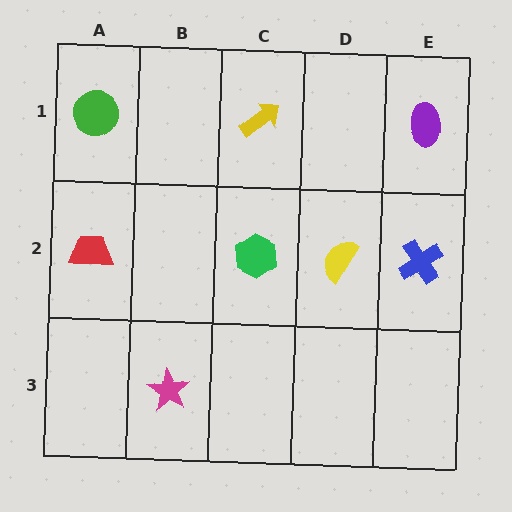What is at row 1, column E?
A purple ellipse.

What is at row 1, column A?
A green circle.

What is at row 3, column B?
A magenta star.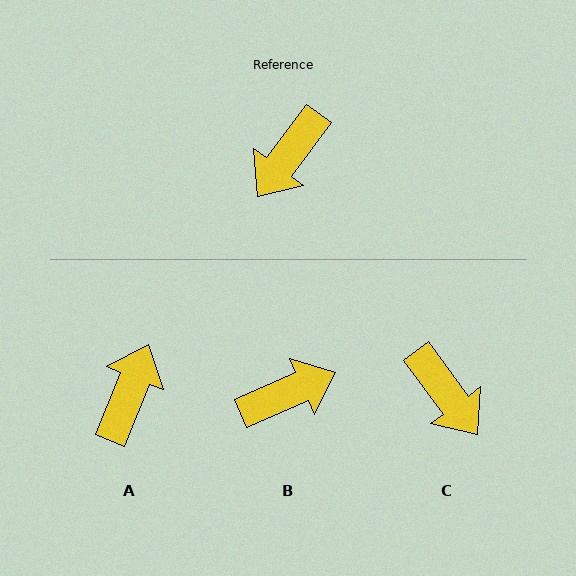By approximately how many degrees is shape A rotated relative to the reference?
Approximately 165 degrees clockwise.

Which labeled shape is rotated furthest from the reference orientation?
A, about 165 degrees away.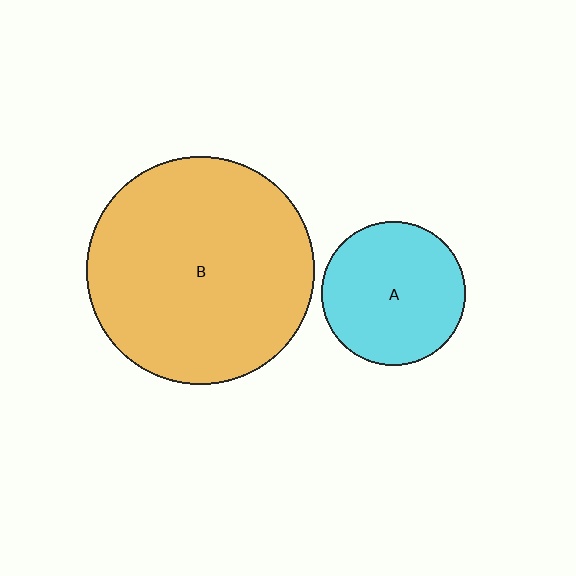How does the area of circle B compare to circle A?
Approximately 2.5 times.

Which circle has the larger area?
Circle B (orange).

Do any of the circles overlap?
No, none of the circles overlap.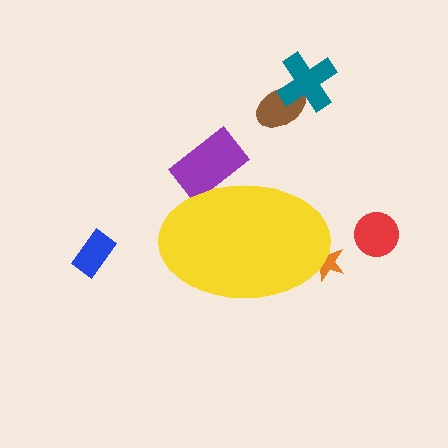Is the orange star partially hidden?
Yes, the orange star is partially hidden behind the yellow ellipse.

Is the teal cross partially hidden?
No, the teal cross is fully visible.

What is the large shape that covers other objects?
A yellow ellipse.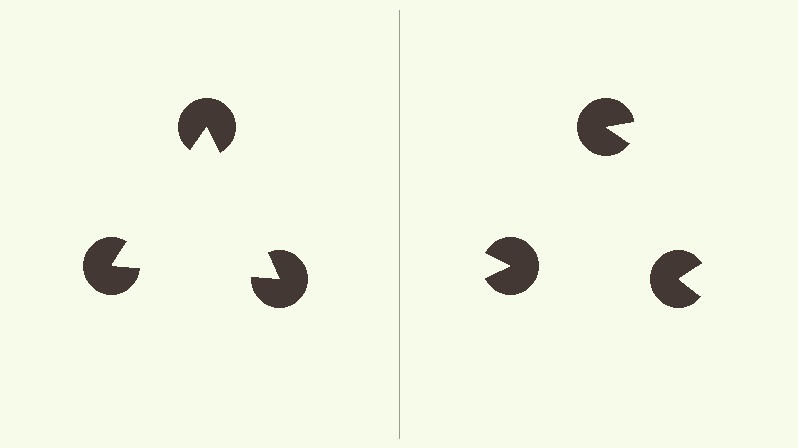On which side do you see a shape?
An illusory triangle appears on the left side. On the right side the wedge cuts are rotated, so no coherent shape forms.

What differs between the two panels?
The pac-man discs are positioned identically on both sides; only the wedge orientations differ. On the left they align to a triangle; on the right they are misaligned.